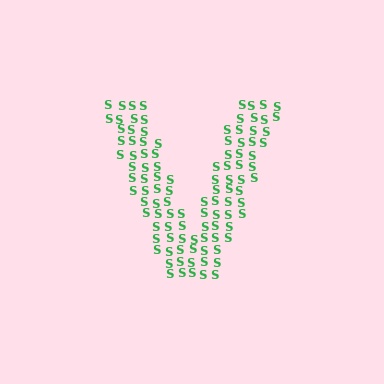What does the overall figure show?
The overall figure shows the letter V.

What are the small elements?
The small elements are letter S's.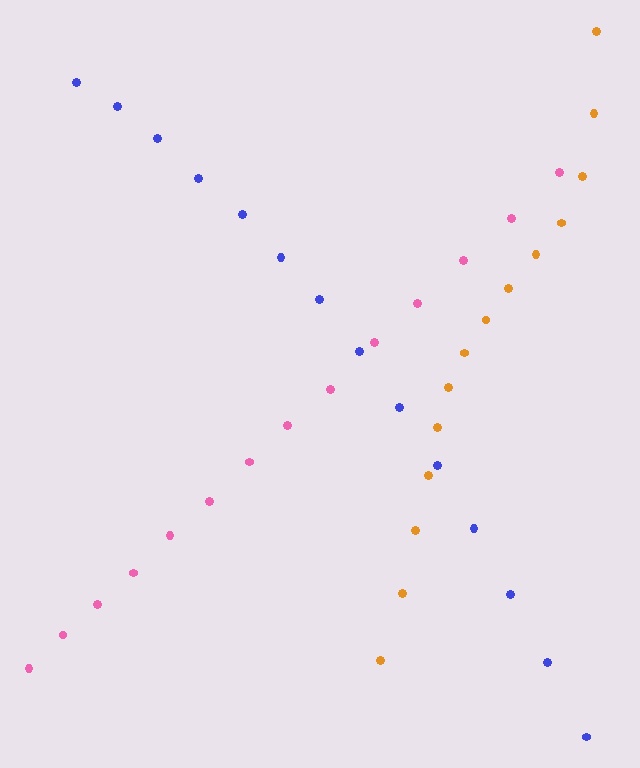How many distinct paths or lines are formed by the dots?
There are 3 distinct paths.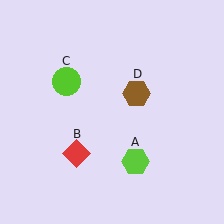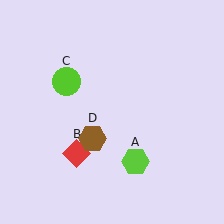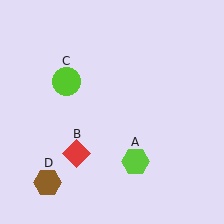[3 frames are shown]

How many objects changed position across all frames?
1 object changed position: brown hexagon (object D).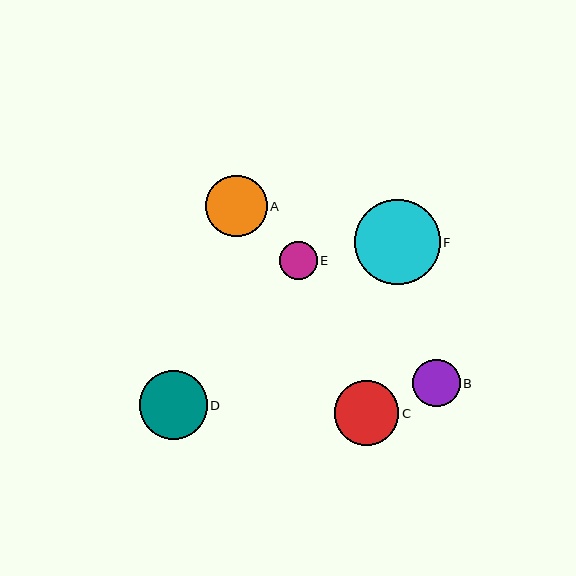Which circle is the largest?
Circle F is the largest with a size of approximately 86 pixels.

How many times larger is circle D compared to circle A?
Circle D is approximately 1.1 times the size of circle A.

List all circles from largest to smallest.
From largest to smallest: F, D, C, A, B, E.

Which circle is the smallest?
Circle E is the smallest with a size of approximately 37 pixels.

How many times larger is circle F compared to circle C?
Circle F is approximately 1.3 times the size of circle C.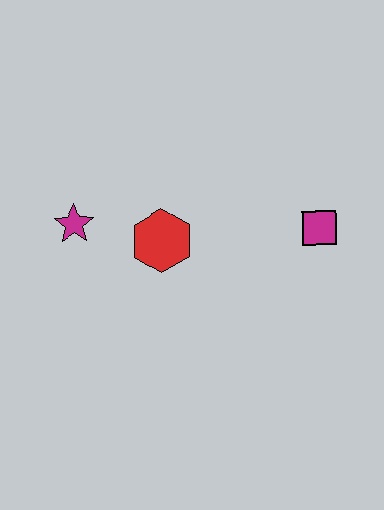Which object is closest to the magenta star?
The red hexagon is closest to the magenta star.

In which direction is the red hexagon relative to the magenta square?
The red hexagon is to the left of the magenta square.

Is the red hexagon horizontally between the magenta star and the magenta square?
Yes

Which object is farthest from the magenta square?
The magenta star is farthest from the magenta square.